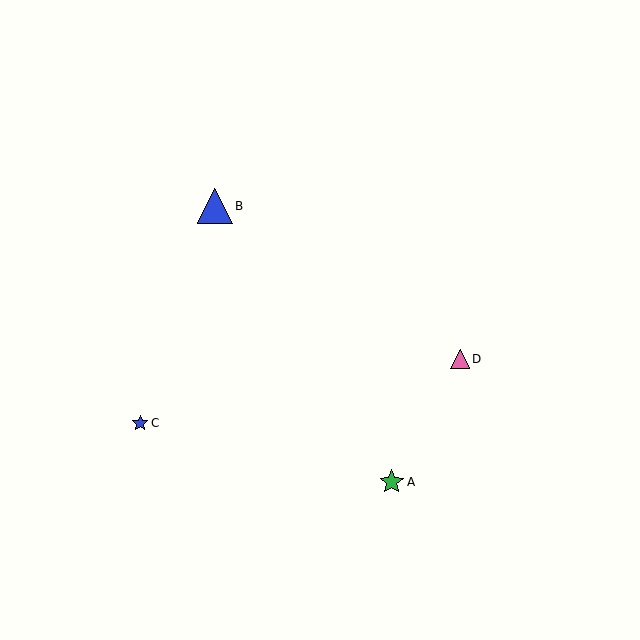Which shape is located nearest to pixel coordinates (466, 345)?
The pink triangle (labeled D) at (460, 359) is nearest to that location.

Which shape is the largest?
The blue triangle (labeled B) is the largest.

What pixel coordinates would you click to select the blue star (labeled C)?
Click at (140, 423) to select the blue star C.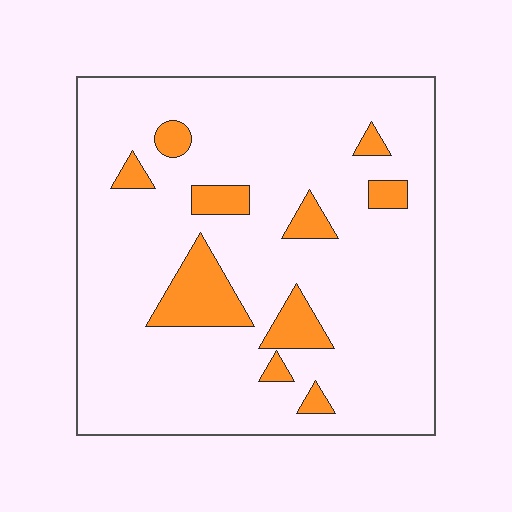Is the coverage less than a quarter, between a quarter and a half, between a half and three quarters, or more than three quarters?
Less than a quarter.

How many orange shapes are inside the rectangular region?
10.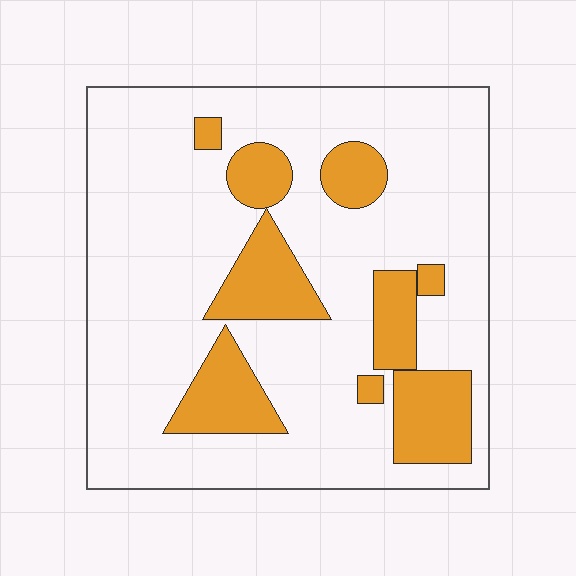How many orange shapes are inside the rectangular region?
9.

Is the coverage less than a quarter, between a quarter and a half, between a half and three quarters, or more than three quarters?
Less than a quarter.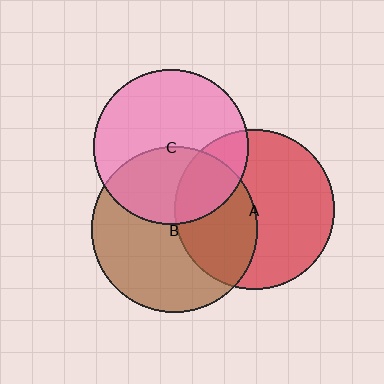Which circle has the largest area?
Circle B (brown).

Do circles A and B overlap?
Yes.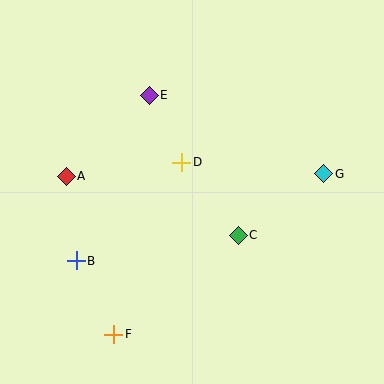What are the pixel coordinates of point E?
Point E is at (149, 95).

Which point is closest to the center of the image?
Point D at (182, 162) is closest to the center.